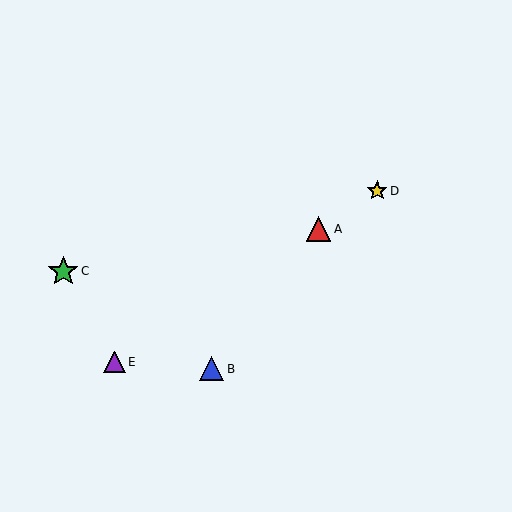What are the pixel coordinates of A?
Object A is at (318, 229).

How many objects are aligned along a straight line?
3 objects (A, D, E) are aligned along a straight line.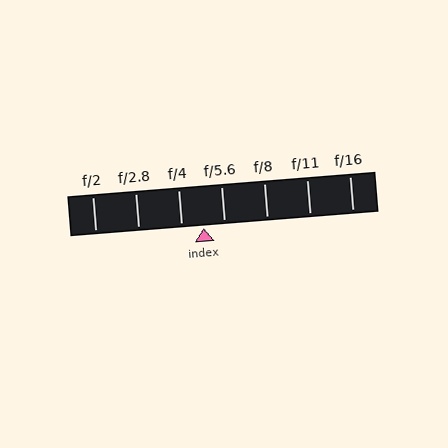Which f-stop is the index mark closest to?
The index mark is closest to f/5.6.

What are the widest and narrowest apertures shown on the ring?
The widest aperture shown is f/2 and the narrowest is f/16.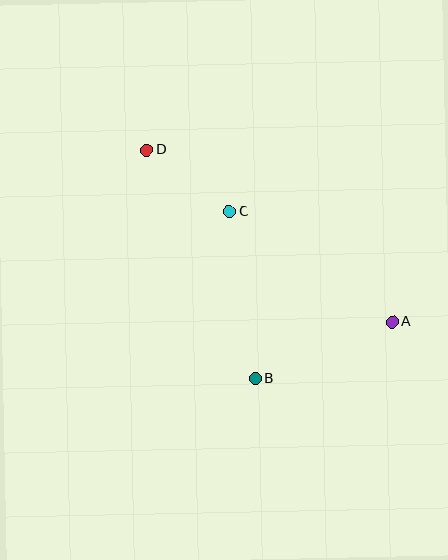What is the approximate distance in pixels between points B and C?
The distance between B and C is approximately 170 pixels.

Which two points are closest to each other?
Points C and D are closest to each other.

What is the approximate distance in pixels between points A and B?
The distance between A and B is approximately 148 pixels.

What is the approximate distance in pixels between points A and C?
The distance between A and C is approximately 197 pixels.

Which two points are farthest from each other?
Points A and D are farthest from each other.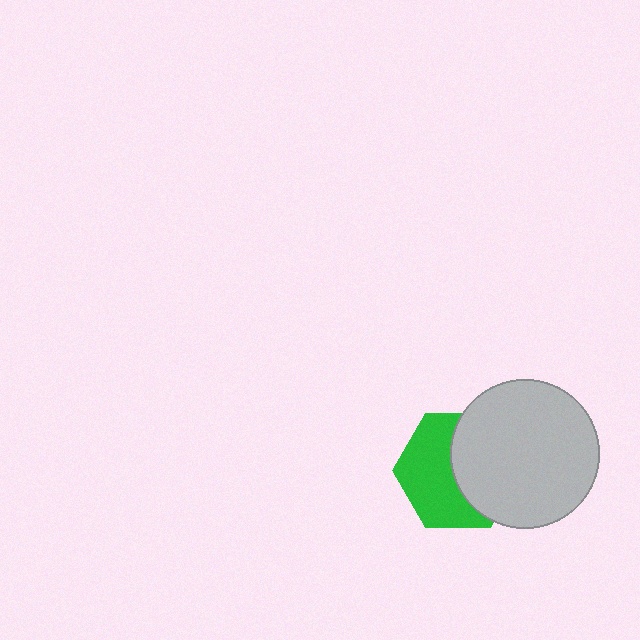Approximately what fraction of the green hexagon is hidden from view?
Roughly 47% of the green hexagon is hidden behind the light gray circle.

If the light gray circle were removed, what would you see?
You would see the complete green hexagon.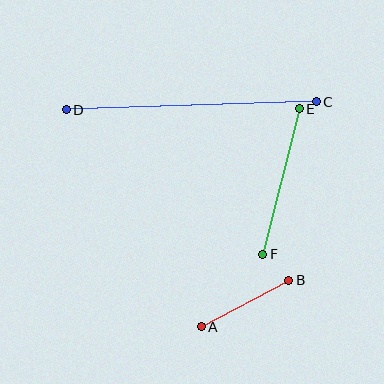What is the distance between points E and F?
The distance is approximately 150 pixels.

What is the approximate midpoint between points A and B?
The midpoint is at approximately (245, 303) pixels.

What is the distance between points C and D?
The distance is approximately 250 pixels.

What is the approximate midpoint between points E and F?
The midpoint is at approximately (281, 182) pixels.